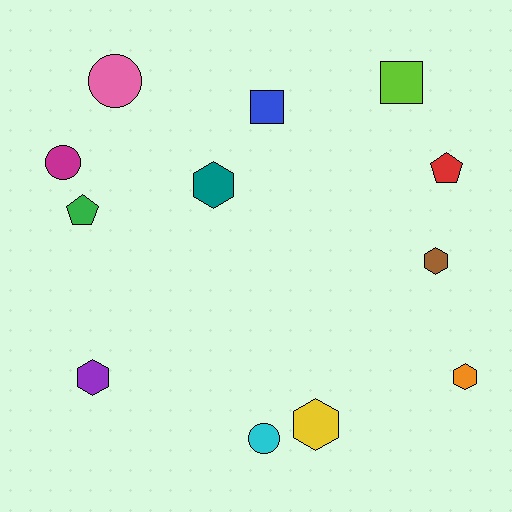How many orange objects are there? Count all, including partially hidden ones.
There is 1 orange object.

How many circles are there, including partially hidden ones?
There are 3 circles.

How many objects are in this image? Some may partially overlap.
There are 12 objects.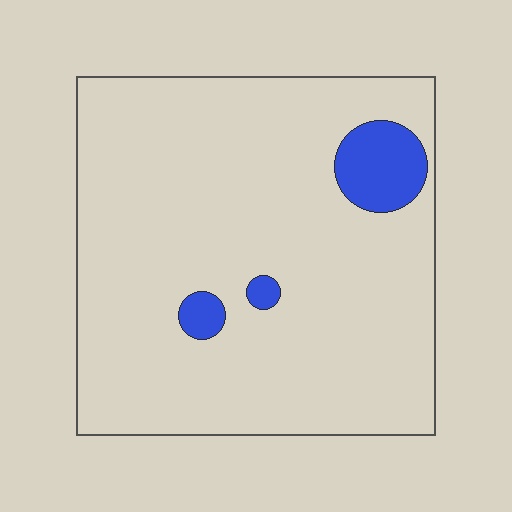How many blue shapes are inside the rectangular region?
3.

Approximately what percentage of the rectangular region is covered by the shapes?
Approximately 5%.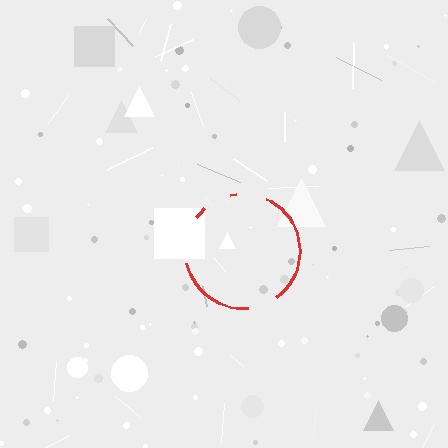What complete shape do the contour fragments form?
The contour fragments form a circle.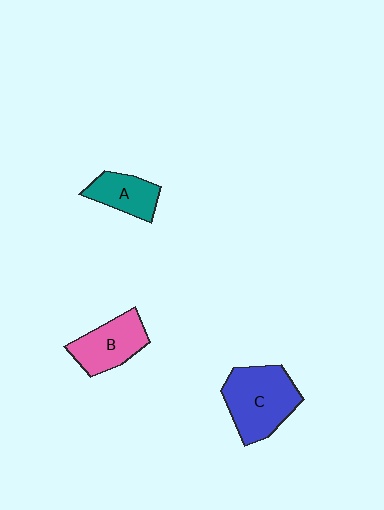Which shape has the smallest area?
Shape A (teal).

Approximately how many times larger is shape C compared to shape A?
Approximately 1.8 times.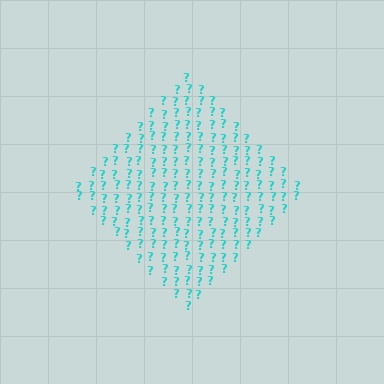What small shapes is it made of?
It is made of small question marks.